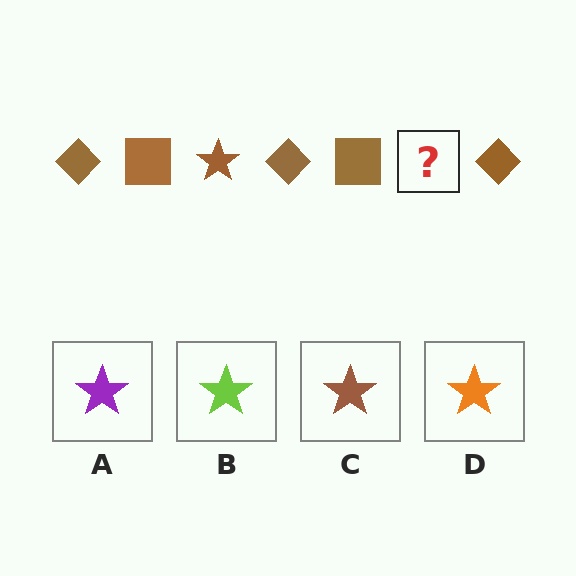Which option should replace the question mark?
Option C.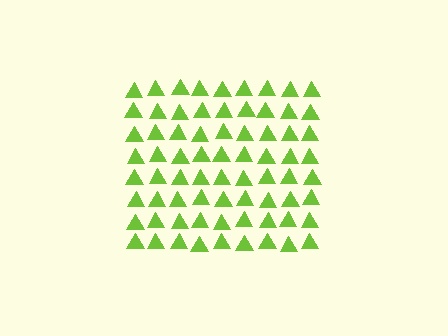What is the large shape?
The large shape is a square.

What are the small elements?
The small elements are triangles.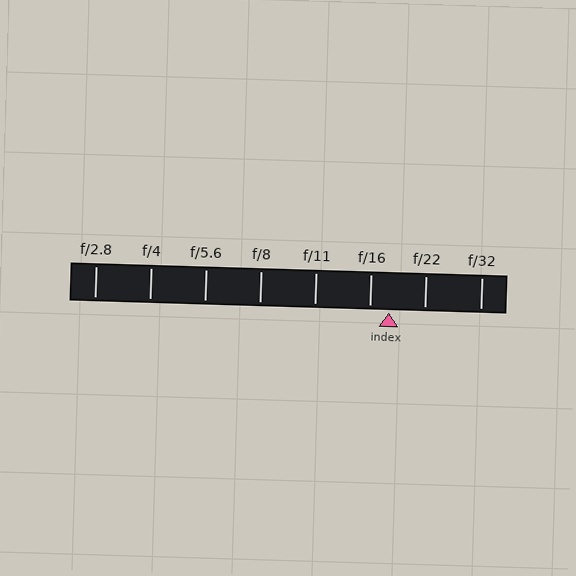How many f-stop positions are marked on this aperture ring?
There are 8 f-stop positions marked.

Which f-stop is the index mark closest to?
The index mark is closest to f/16.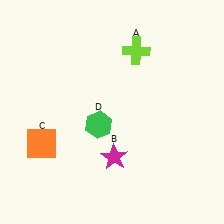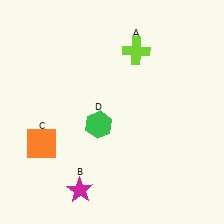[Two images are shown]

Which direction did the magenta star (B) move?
The magenta star (B) moved left.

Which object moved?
The magenta star (B) moved left.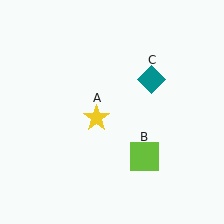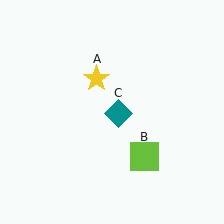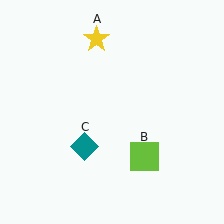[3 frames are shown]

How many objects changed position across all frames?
2 objects changed position: yellow star (object A), teal diamond (object C).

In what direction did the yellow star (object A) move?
The yellow star (object A) moved up.